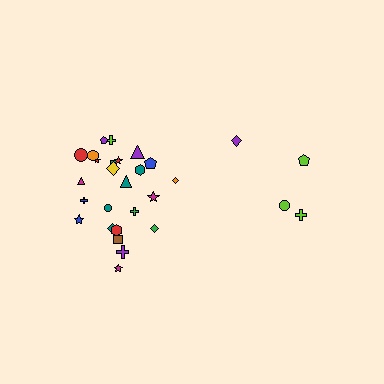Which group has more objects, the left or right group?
The left group.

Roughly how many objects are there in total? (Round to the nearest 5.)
Roughly 30 objects in total.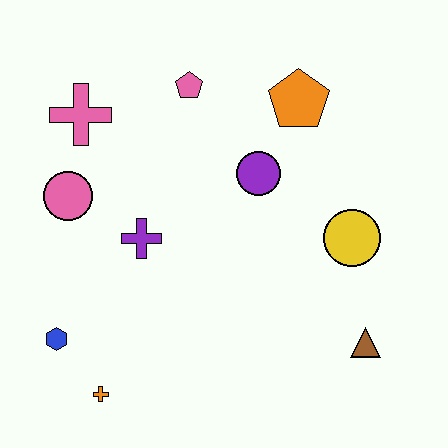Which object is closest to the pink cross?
The pink circle is closest to the pink cross.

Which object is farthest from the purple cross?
The brown triangle is farthest from the purple cross.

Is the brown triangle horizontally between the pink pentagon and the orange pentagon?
No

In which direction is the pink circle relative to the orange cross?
The pink circle is above the orange cross.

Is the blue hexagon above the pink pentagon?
No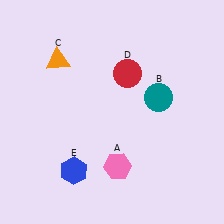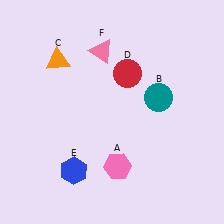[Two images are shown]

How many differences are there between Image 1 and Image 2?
There is 1 difference between the two images.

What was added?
A pink triangle (F) was added in Image 2.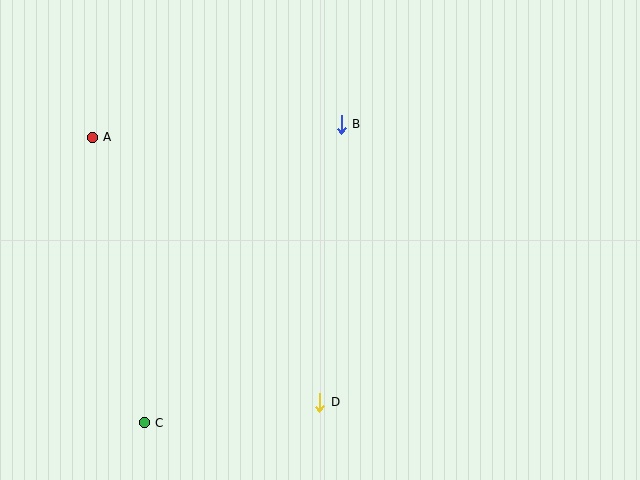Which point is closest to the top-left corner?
Point A is closest to the top-left corner.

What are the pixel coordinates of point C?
Point C is at (144, 423).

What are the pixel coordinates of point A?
Point A is at (92, 137).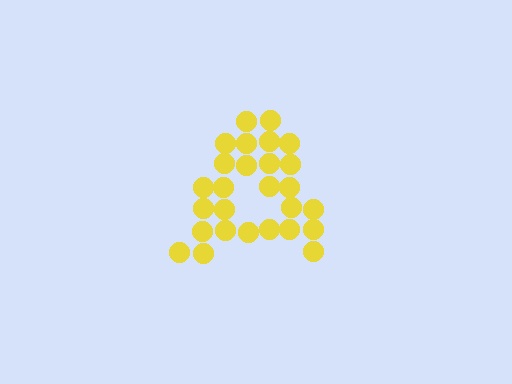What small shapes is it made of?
It is made of small circles.